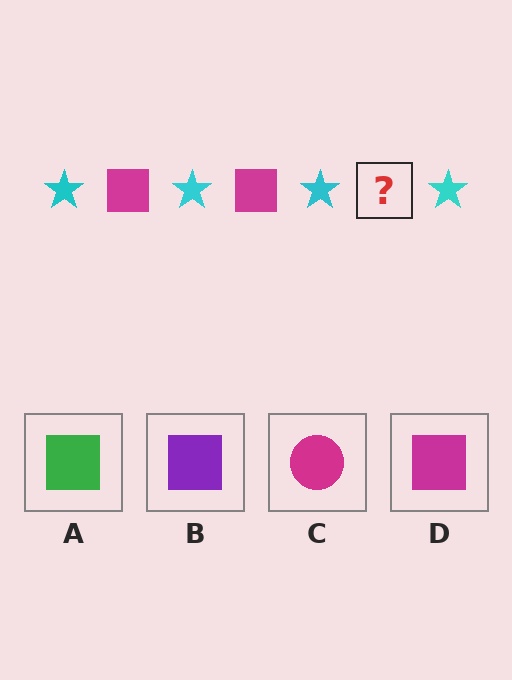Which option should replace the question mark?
Option D.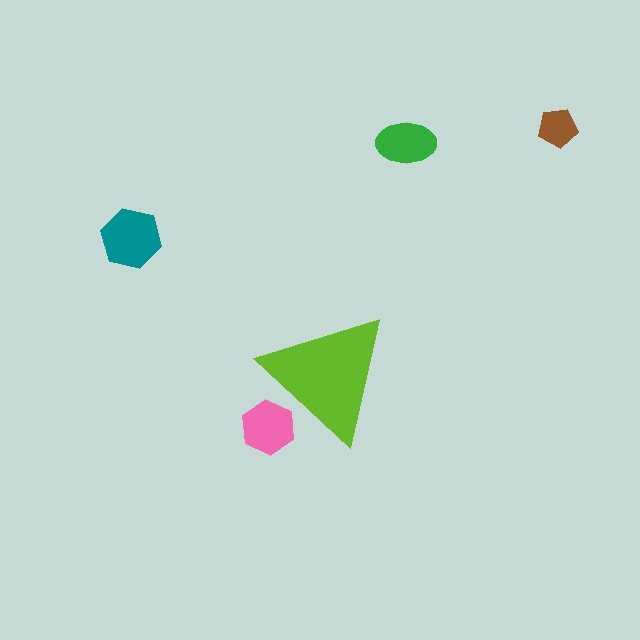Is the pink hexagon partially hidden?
Yes, the pink hexagon is partially hidden behind the lime triangle.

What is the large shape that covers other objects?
A lime triangle.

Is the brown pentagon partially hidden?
No, the brown pentagon is fully visible.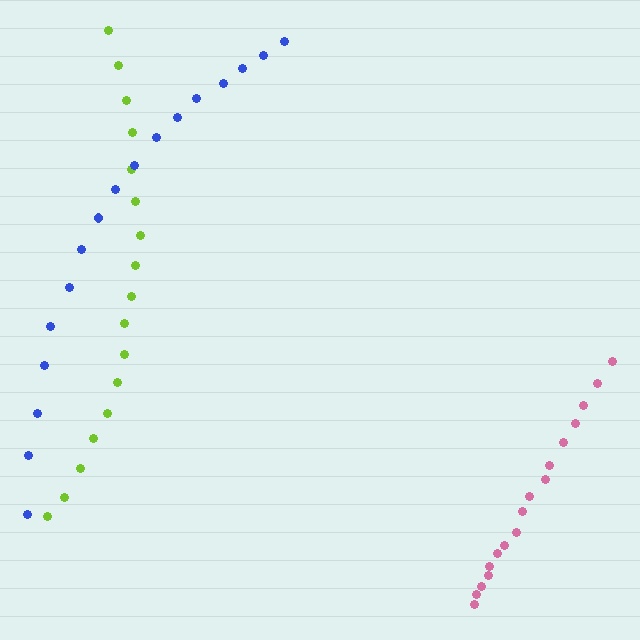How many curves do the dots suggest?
There are 3 distinct paths.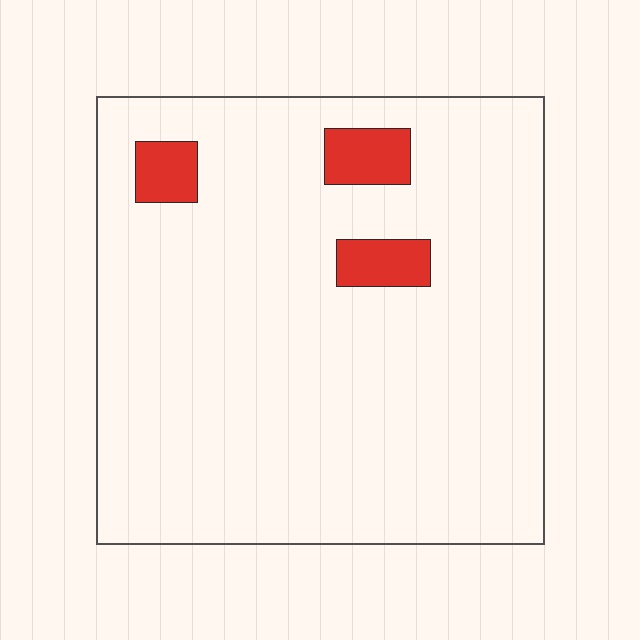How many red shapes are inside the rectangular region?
3.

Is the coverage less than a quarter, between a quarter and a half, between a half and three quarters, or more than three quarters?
Less than a quarter.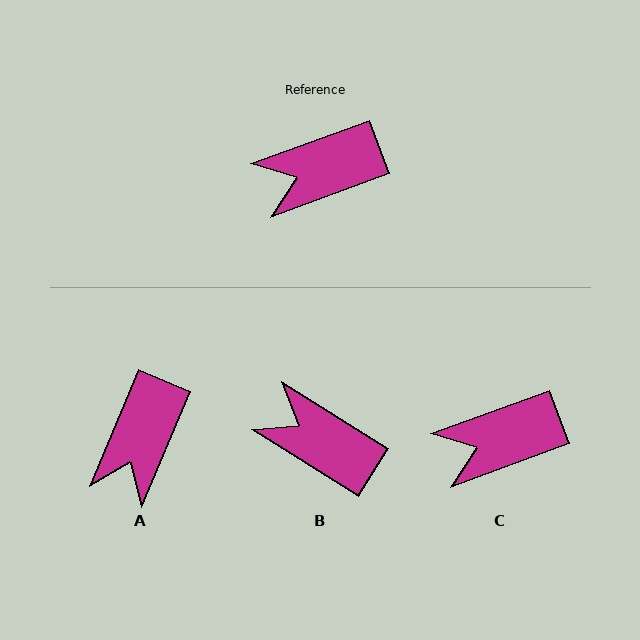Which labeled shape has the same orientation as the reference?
C.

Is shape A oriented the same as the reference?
No, it is off by about 47 degrees.